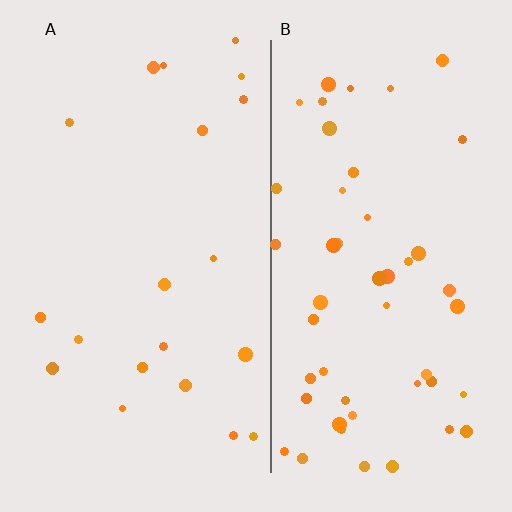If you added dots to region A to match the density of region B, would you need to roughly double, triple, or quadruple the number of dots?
Approximately double.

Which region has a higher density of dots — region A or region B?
B (the right).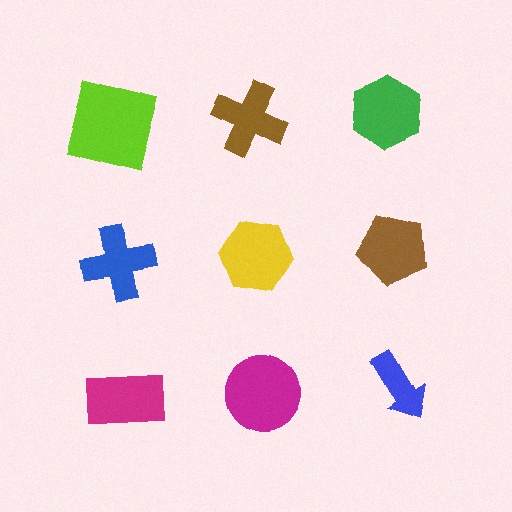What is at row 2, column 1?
A blue cross.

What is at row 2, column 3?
A brown pentagon.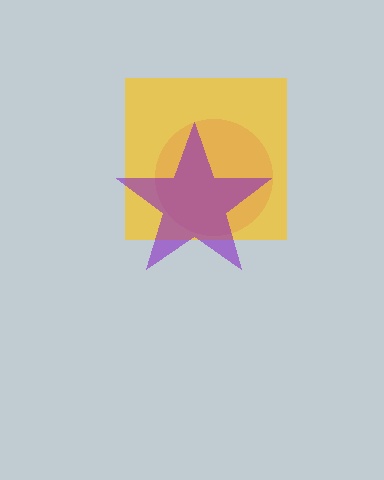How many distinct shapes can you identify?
There are 3 distinct shapes: a magenta circle, a yellow square, a purple star.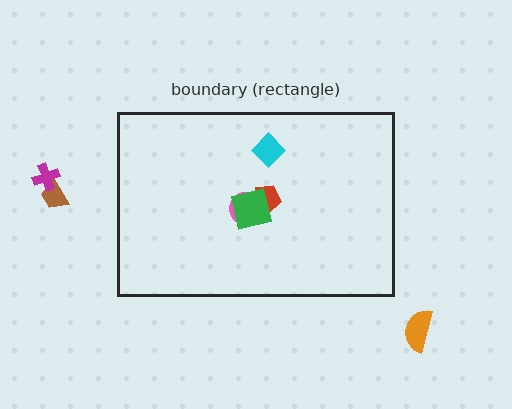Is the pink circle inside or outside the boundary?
Inside.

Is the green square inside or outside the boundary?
Inside.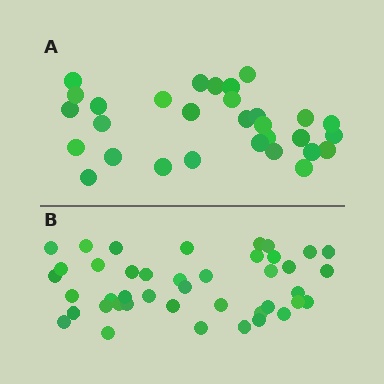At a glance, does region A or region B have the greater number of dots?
Region B (the bottom region) has more dots.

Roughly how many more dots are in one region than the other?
Region B has roughly 12 or so more dots than region A.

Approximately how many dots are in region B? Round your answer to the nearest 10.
About 40 dots. (The exact count is 42, which rounds to 40.)